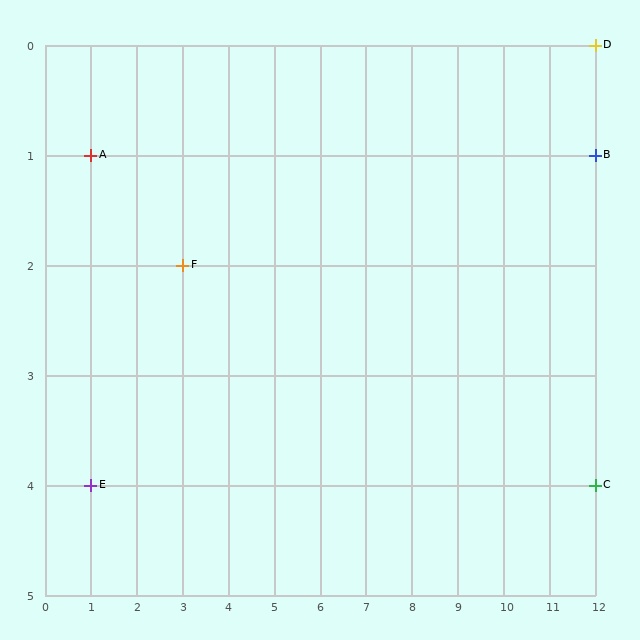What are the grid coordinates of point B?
Point B is at grid coordinates (12, 1).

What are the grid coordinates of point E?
Point E is at grid coordinates (1, 4).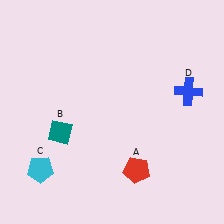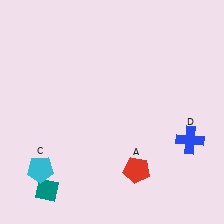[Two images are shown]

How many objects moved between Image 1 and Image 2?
2 objects moved between the two images.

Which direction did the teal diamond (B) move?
The teal diamond (B) moved down.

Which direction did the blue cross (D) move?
The blue cross (D) moved down.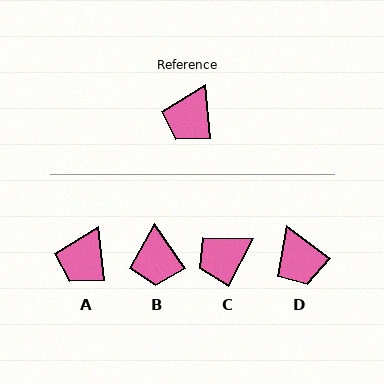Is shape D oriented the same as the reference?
No, it is off by about 48 degrees.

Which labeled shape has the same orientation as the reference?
A.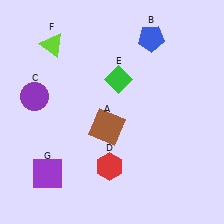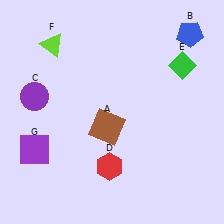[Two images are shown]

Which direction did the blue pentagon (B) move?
The blue pentagon (B) moved right.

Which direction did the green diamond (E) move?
The green diamond (E) moved right.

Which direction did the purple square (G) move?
The purple square (G) moved up.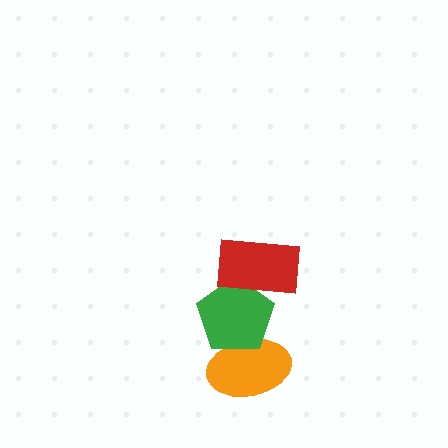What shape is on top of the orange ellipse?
The green pentagon is on top of the orange ellipse.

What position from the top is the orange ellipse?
The orange ellipse is 3rd from the top.